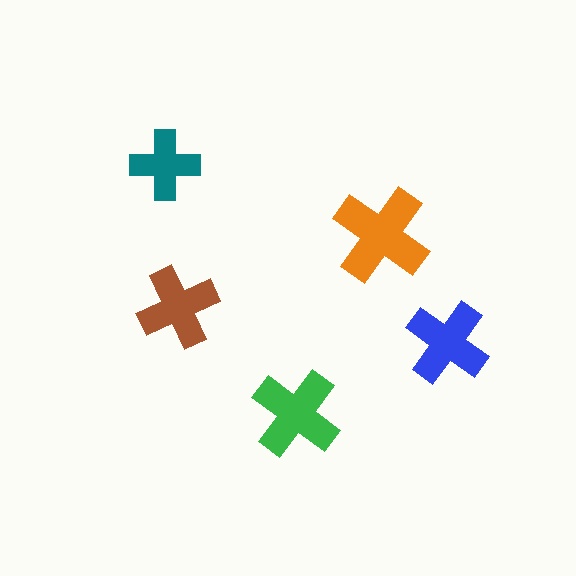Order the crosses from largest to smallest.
the orange one, the green one, the blue one, the brown one, the teal one.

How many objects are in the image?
There are 5 objects in the image.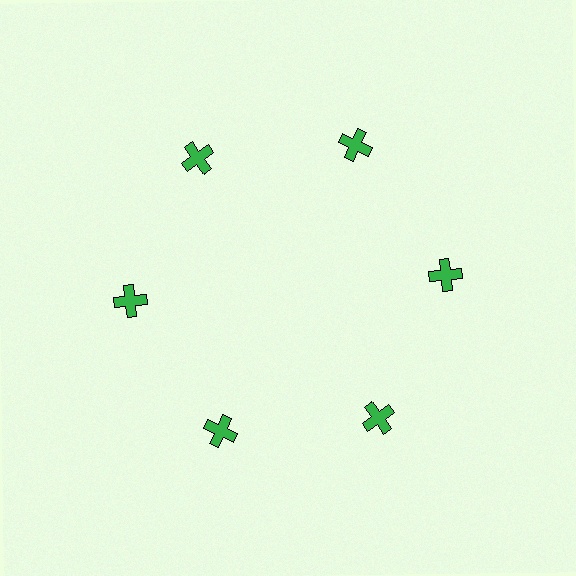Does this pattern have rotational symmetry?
Yes, this pattern has 6-fold rotational symmetry. It looks the same after rotating 60 degrees around the center.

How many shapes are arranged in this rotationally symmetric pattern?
There are 6 shapes, arranged in 6 groups of 1.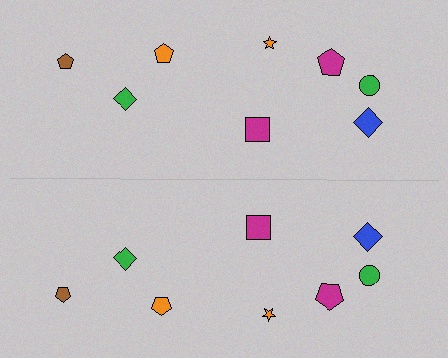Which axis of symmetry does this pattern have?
The pattern has a horizontal axis of symmetry running through the center of the image.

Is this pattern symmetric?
Yes, this pattern has bilateral (reflection) symmetry.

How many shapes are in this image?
There are 16 shapes in this image.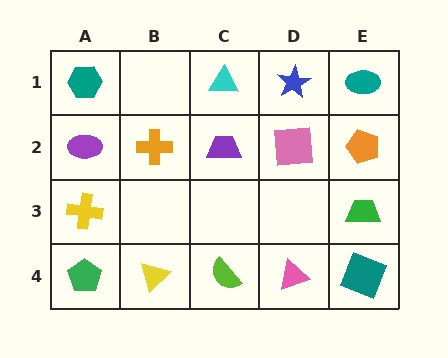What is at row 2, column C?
A purple trapezoid.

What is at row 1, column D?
A blue star.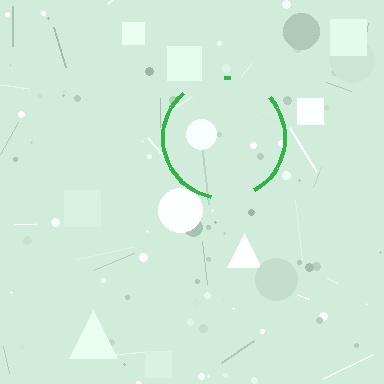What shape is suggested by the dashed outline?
The dashed outline suggests a circle.